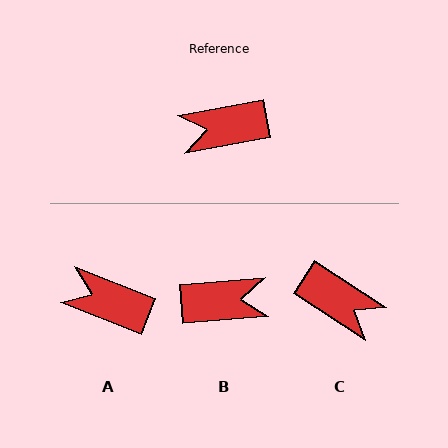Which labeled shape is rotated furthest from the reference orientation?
B, about 174 degrees away.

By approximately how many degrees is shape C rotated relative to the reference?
Approximately 137 degrees counter-clockwise.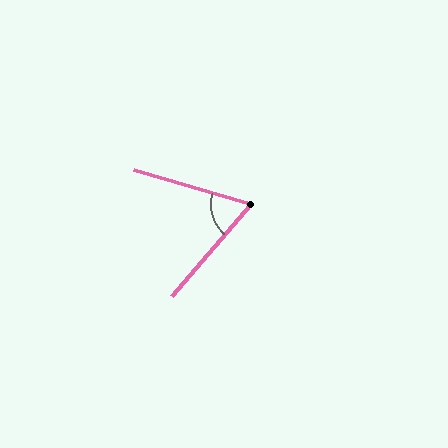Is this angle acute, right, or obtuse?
It is acute.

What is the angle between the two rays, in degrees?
Approximately 66 degrees.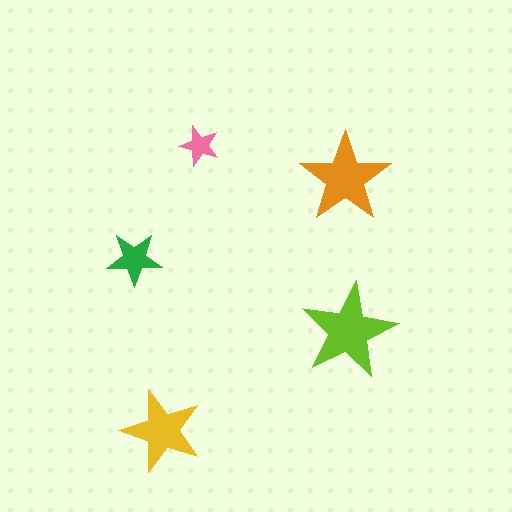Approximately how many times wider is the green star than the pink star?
About 1.5 times wider.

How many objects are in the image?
There are 5 objects in the image.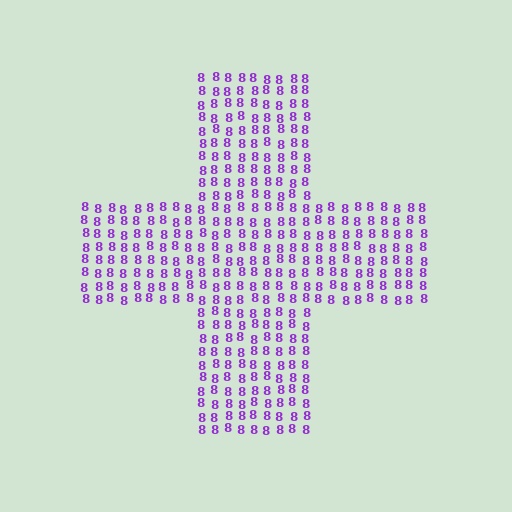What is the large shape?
The large shape is a cross.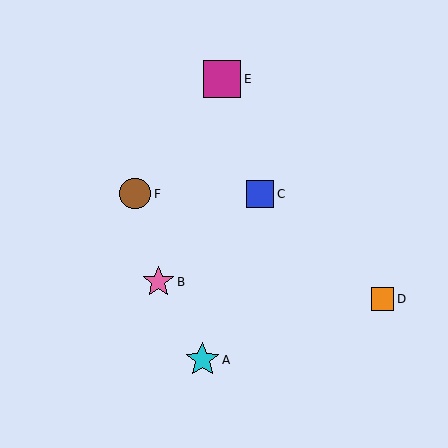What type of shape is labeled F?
Shape F is a brown circle.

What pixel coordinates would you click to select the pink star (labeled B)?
Click at (158, 282) to select the pink star B.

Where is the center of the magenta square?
The center of the magenta square is at (222, 79).